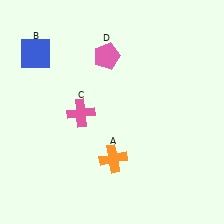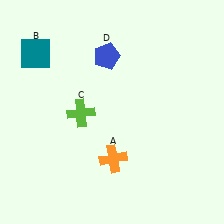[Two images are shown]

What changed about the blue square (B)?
In Image 1, B is blue. In Image 2, it changed to teal.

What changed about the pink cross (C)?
In Image 1, C is pink. In Image 2, it changed to lime.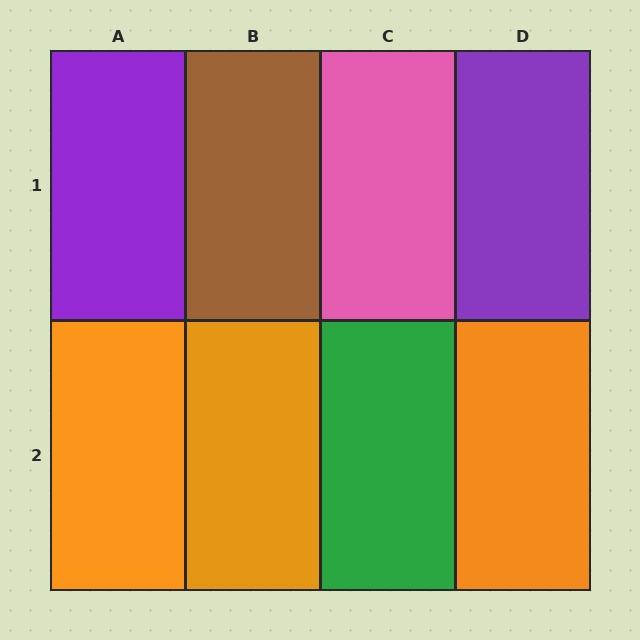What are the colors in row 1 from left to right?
Purple, brown, pink, purple.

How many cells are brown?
1 cell is brown.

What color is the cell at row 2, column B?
Orange.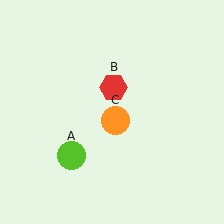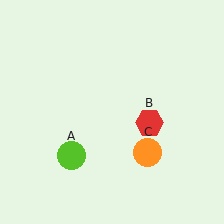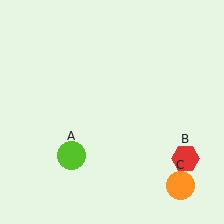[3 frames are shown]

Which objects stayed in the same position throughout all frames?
Lime circle (object A) remained stationary.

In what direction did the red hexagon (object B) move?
The red hexagon (object B) moved down and to the right.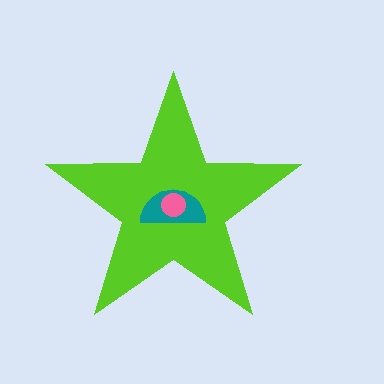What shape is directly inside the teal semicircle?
The pink circle.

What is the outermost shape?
The lime star.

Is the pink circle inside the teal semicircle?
Yes.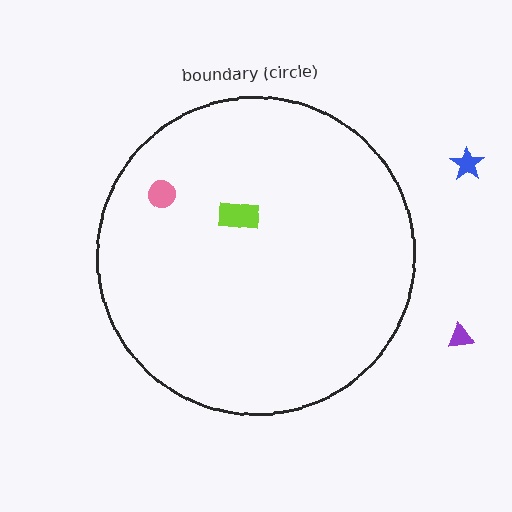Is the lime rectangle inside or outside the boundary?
Inside.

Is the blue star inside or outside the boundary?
Outside.